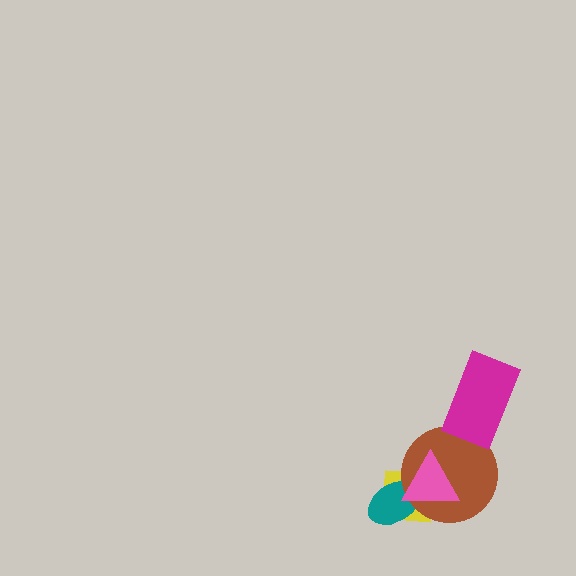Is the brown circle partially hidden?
Yes, it is partially covered by another shape.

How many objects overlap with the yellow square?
3 objects overlap with the yellow square.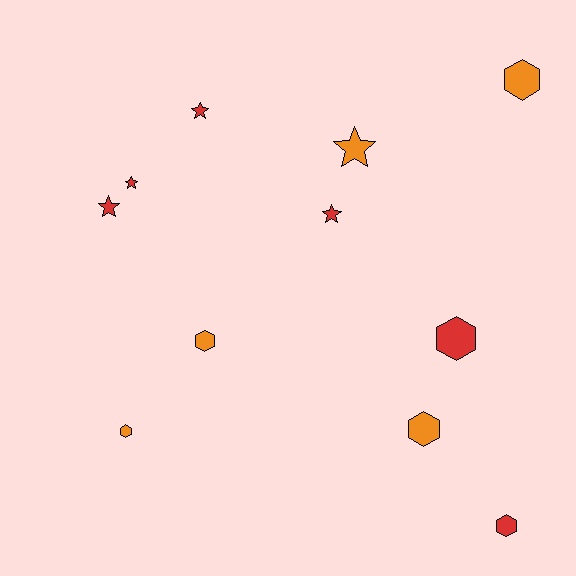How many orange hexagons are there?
There are 4 orange hexagons.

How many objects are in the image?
There are 11 objects.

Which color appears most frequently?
Red, with 6 objects.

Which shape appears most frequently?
Hexagon, with 6 objects.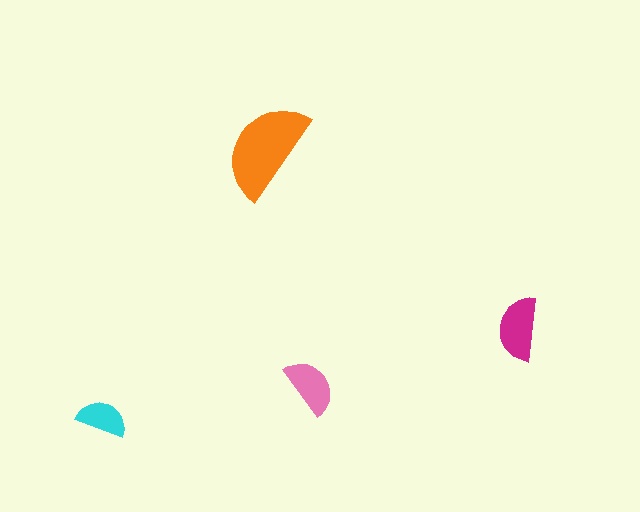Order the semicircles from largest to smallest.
the orange one, the magenta one, the pink one, the cyan one.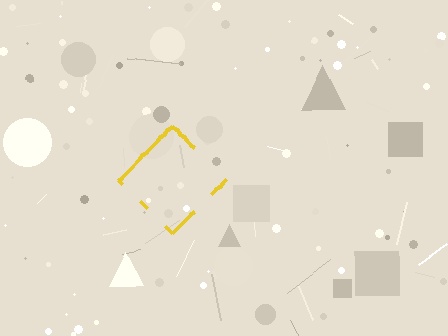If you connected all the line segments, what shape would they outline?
They would outline a diamond.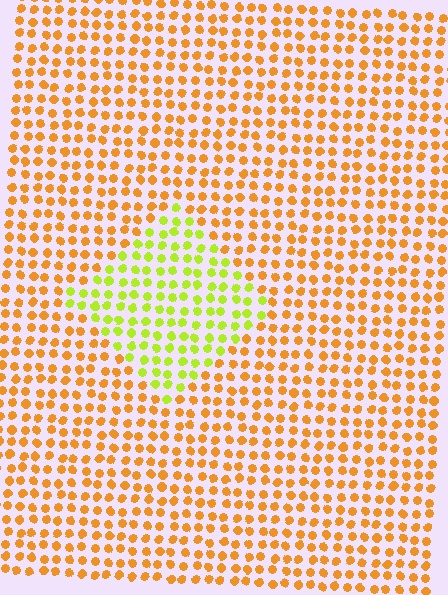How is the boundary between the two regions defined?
The boundary is defined purely by a slight shift in hue (about 47 degrees). Spacing, size, and orientation are identical on both sides.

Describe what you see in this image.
The image is filled with small orange elements in a uniform arrangement. A diamond-shaped region is visible where the elements are tinted to a slightly different hue, forming a subtle color boundary.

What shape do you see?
I see a diamond.